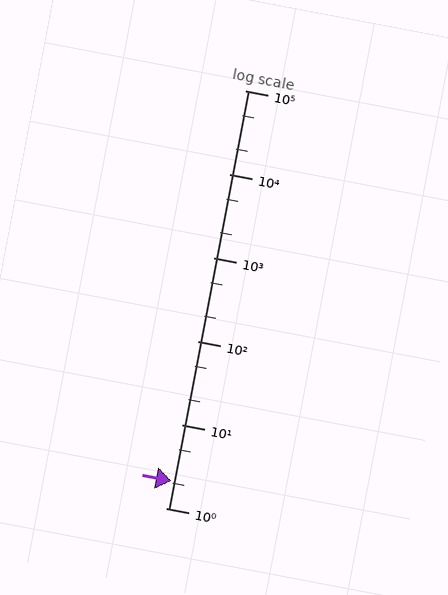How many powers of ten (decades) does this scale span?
The scale spans 5 decades, from 1 to 100000.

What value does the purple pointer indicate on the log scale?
The pointer indicates approximately 2.1.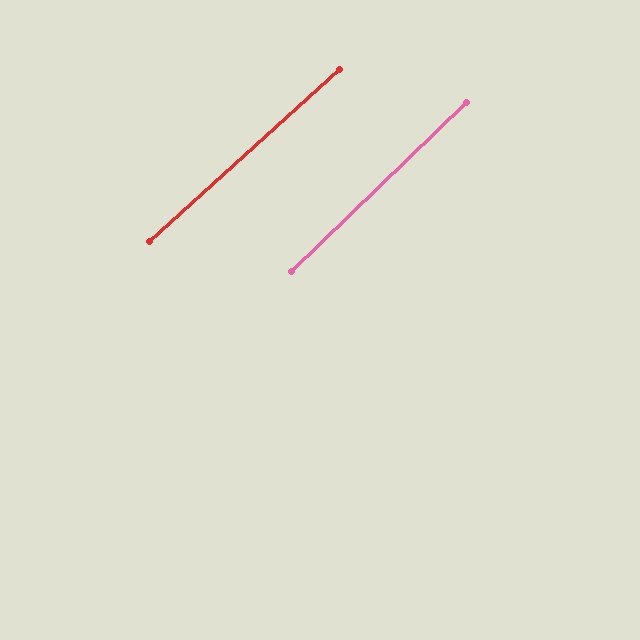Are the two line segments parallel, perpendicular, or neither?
Parallel — their directions differ by only 1.8°.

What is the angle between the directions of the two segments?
Approximately 2 degrees.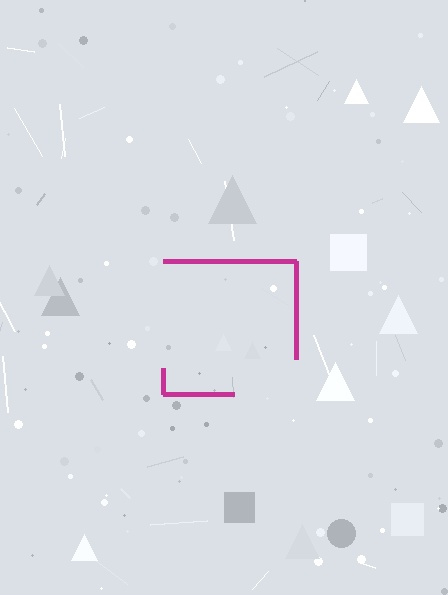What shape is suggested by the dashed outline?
The dashed outline suggests a square.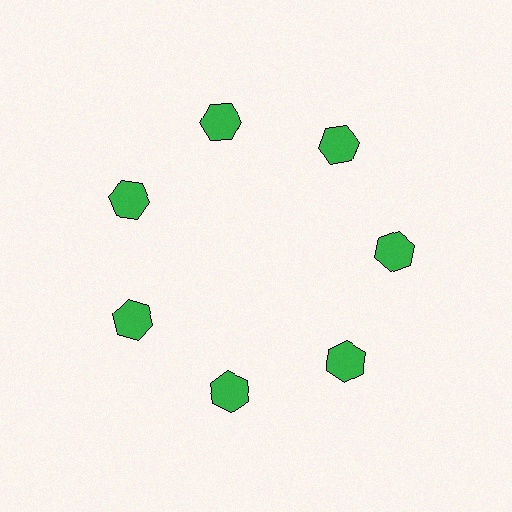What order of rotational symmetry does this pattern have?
This pattern has 7-fold rotational symmetry.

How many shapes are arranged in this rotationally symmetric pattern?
There are 7 shapes, arranged in 7 groups of 1.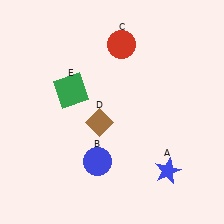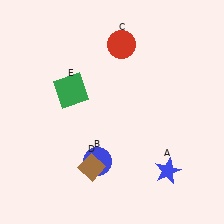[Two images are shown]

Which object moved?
The brown diamond (D) moved down.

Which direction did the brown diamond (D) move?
The brown diamond (D) moved down.